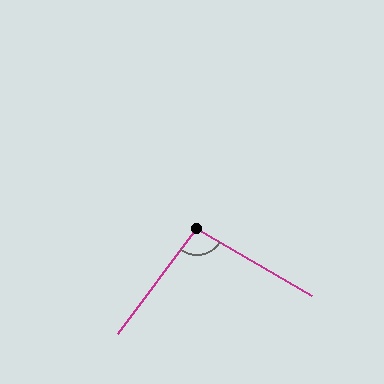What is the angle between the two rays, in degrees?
Approximately 96 degrees.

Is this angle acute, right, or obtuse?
It is obtuse.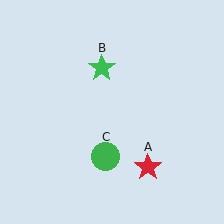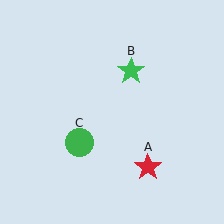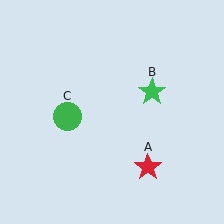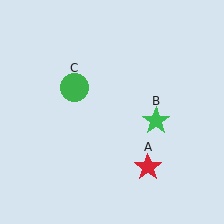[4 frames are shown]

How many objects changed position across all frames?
2 objects changed position: green star (object B), green circle (object C).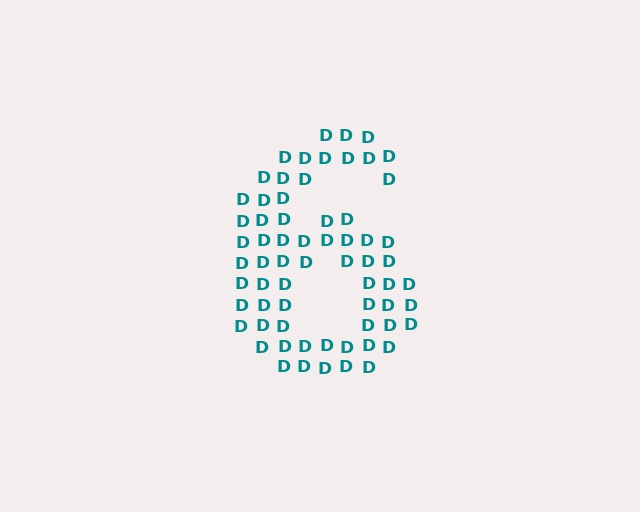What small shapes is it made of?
It is made of small letter D's.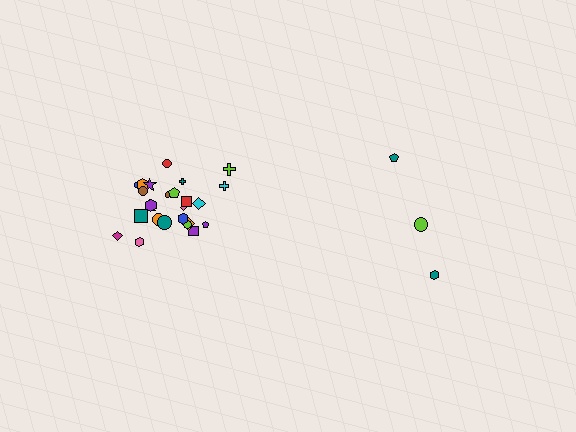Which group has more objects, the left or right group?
The left group.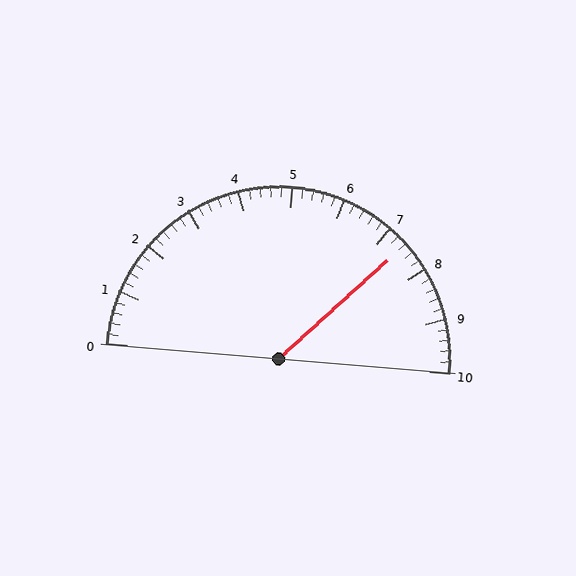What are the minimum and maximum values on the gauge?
The gauge ranges from 0 to 10.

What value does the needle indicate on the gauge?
The needle indicates approximately 7.4.